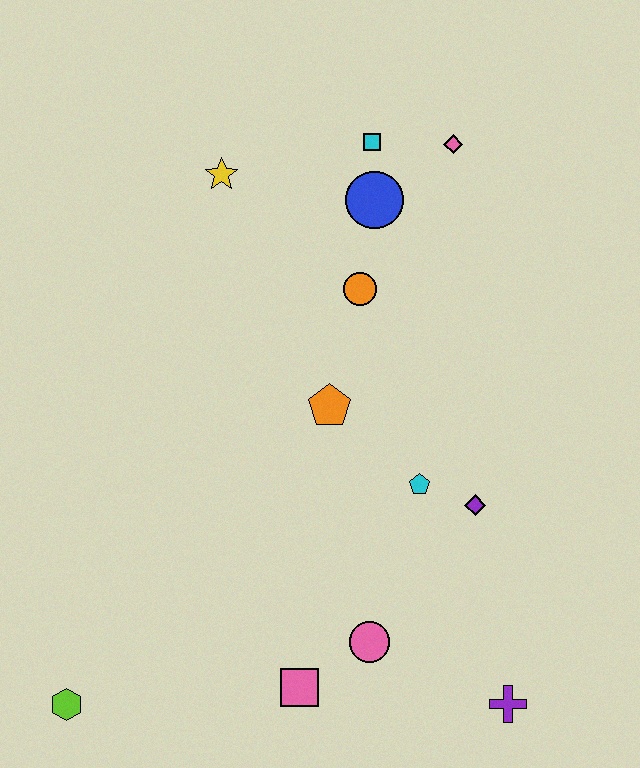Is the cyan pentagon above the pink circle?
Yes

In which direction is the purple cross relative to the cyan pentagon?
The purple cross is below the cyan pentagon.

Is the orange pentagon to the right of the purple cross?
No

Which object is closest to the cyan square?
The blue circle is closest to the cyan square.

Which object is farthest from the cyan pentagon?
The lime hexagon is farthest from the cyan pentagon.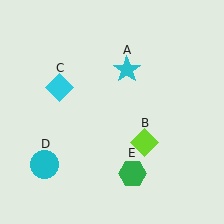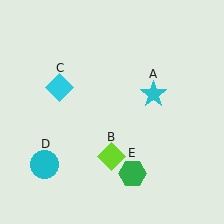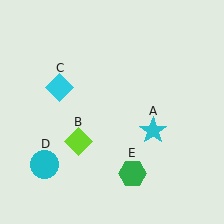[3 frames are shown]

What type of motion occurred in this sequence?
The cyan star (object A), lime diamond (object B) rotated clockwise around the center of the scene.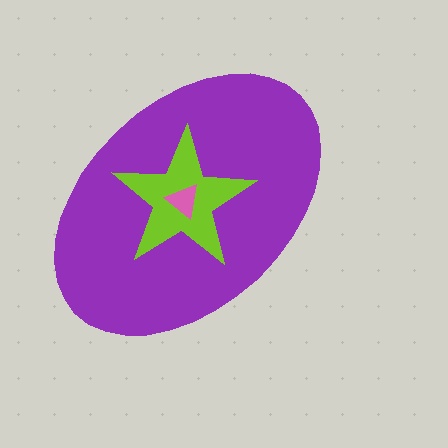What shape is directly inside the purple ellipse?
The lime star.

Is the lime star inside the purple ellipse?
Yes.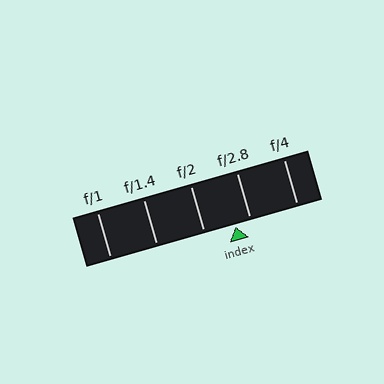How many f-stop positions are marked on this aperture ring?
There are 5 f-stop positions marked.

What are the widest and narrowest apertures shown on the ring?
The widest aperture shown is f/1 and the narrowest is f/4.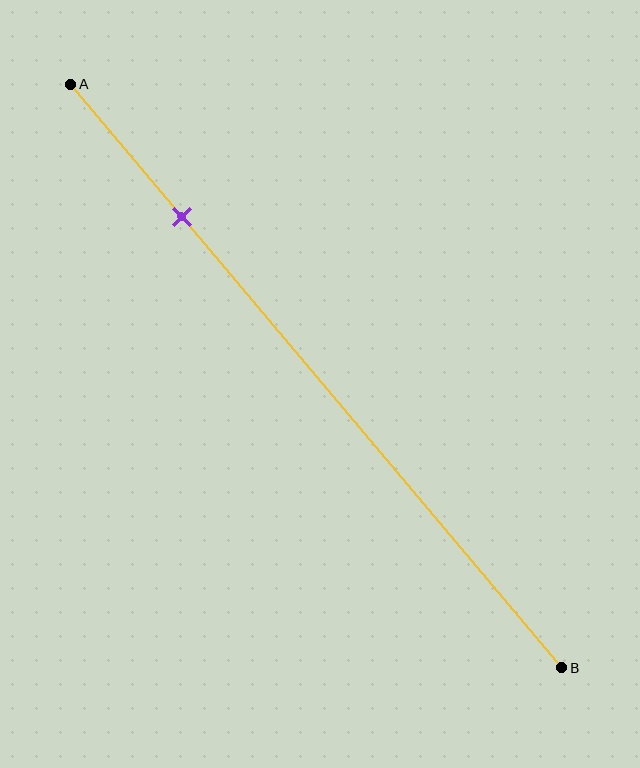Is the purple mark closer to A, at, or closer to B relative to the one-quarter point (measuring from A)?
The purple mark is approximately at the one-quarter point of segment AB.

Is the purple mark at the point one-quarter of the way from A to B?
Yes, the mark is approximately at the one-quarter point.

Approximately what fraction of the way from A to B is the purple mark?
The purple mark is approximately 25% of the way from A to B.